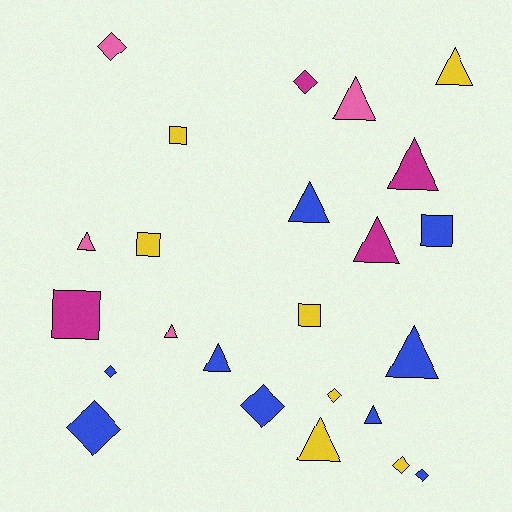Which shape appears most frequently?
Triangle, with 11 objects.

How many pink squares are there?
There are no pink squares.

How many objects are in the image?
There are 24 objects.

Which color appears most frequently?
Blue, with 9 objects.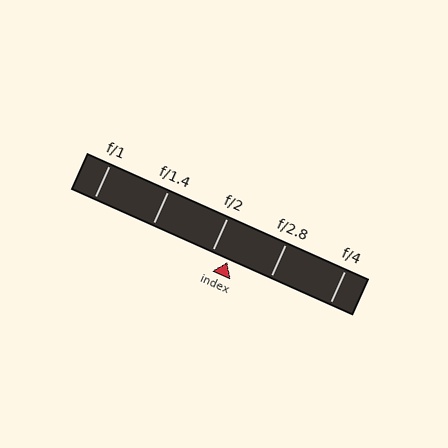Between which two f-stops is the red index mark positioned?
The index mark is between f/2 and f/2.8.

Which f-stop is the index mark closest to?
The index mark is closest to f/2.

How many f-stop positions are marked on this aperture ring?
There are 5 f-stop positions marked.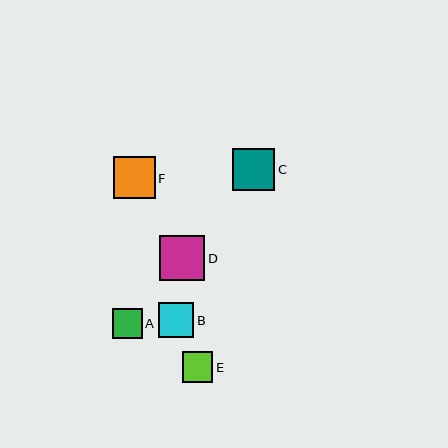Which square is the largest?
Square D is the largest with a size of approximately 45 pixels.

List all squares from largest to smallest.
From largest to smallest: D, F, C, B, E, A.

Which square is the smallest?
Square A is the smallest with a size of approximately 30 pixels.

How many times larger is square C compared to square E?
Square C is approximately 1.4 times the size of square E.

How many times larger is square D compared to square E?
Square D is approximately 1.5 times the size of square E.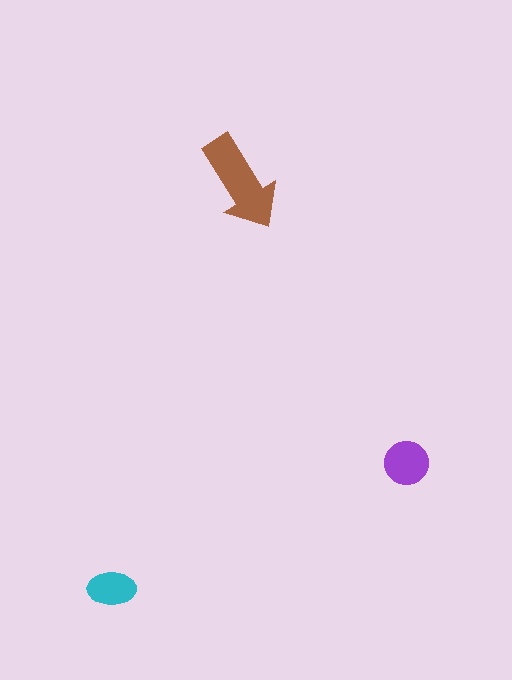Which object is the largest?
The brown arrow.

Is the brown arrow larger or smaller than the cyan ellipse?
Larger.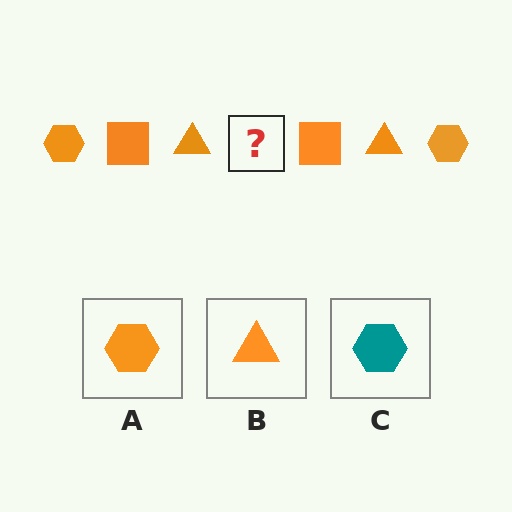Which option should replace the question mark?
Option A.